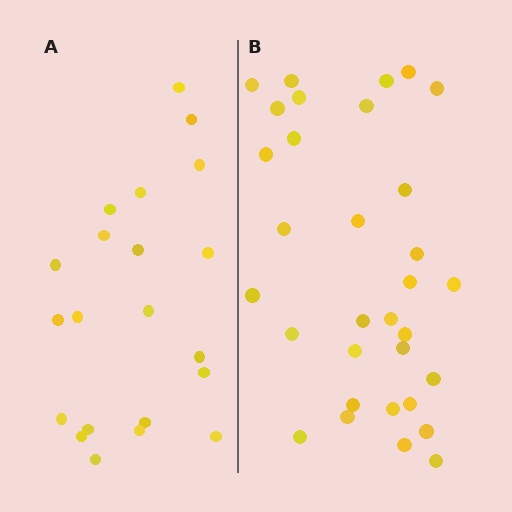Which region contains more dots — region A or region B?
Region B (the right region) has more dots.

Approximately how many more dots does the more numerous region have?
Region B has roughly 12 or so more dots than region A.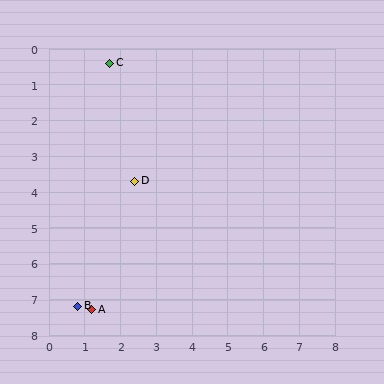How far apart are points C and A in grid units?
Points C and A are about 6.9 grid units apart.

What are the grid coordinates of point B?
Point B is at approximately (0.8, 7.2).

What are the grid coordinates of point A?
Point A is at approximately (1.2, 7.3).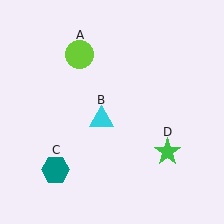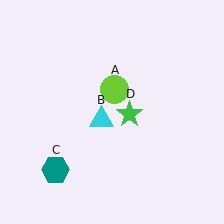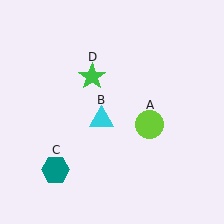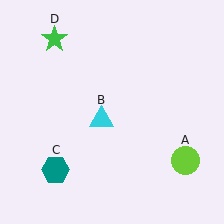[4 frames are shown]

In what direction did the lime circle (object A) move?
The lime circle (object A) moved down and to the right.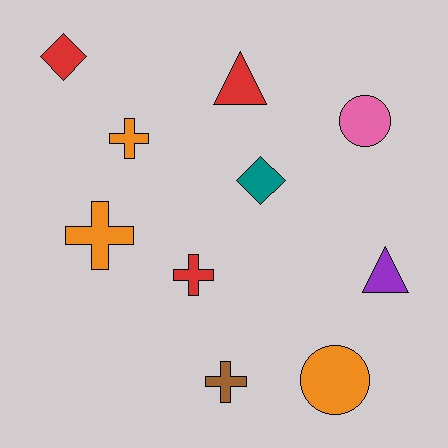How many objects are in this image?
There are 10 objects.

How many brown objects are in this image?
There is 1 brown object.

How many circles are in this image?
There are 2 circles.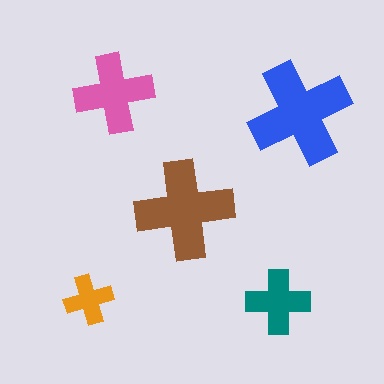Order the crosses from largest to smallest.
the blue one, the brown one, the pink one, the teal one, the orange one.